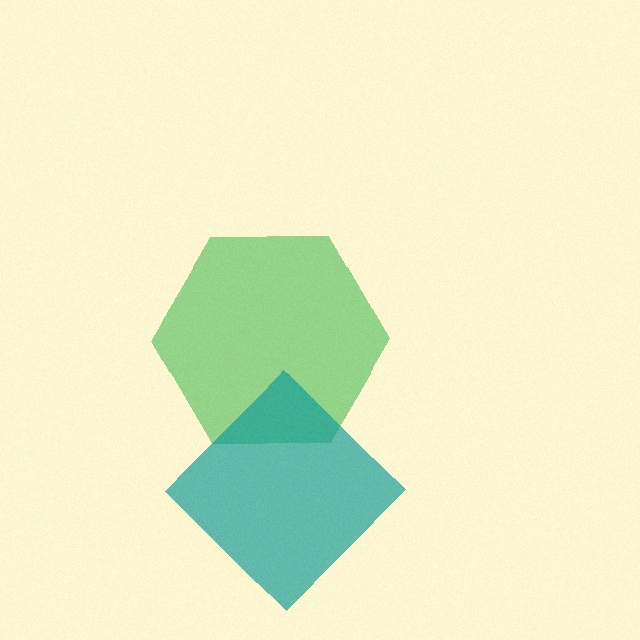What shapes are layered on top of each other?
The layered shapes are: a green hexagon, a teal diamond.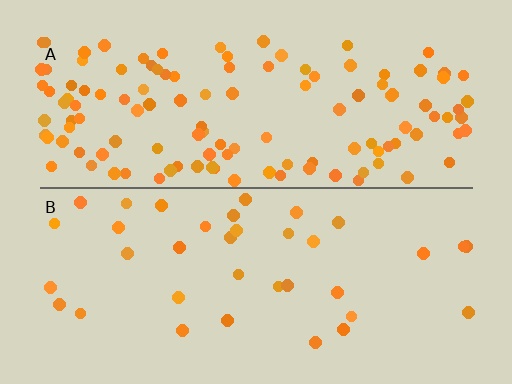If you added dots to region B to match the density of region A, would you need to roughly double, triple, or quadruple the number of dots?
Approximately triple.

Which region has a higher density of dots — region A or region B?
A (the top).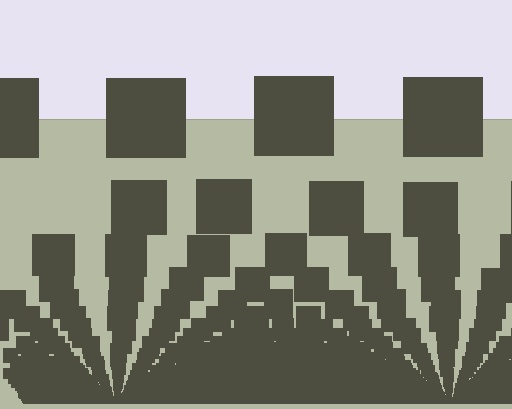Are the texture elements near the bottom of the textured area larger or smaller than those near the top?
Smaller. The gradient is inverted — elements near the bottom are smaller and denser.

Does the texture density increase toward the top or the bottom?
Density increases toward the bottom.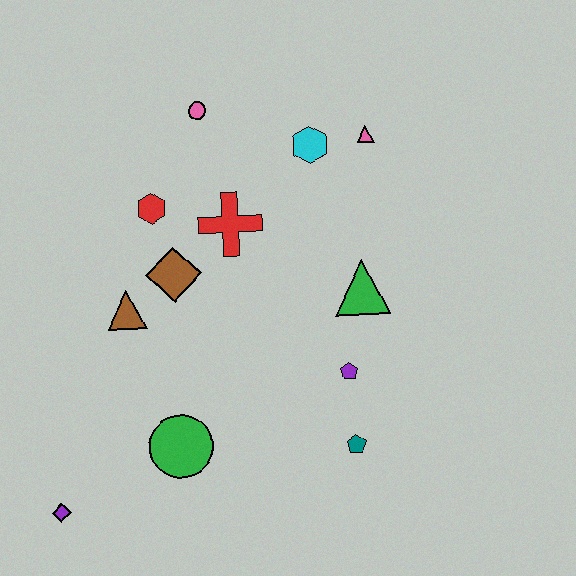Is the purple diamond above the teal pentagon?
No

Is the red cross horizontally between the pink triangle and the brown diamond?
Yes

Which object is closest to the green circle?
The purple diamond is closest to the green circle.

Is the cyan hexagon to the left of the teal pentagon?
Yes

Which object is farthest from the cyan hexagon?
The purple diamond is farthest from the cyan hexagon.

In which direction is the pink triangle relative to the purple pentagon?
The pink triangle is above the purple pentagon.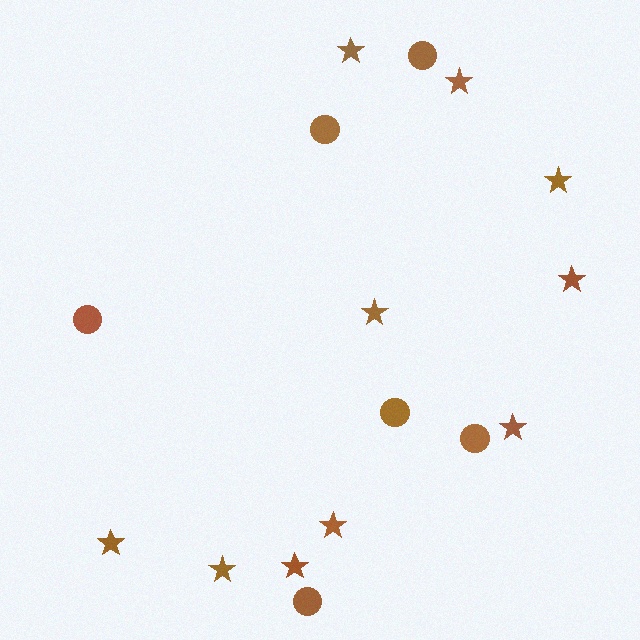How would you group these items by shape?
There are 2 groups: one group of circles (6) and one group of stars (10).